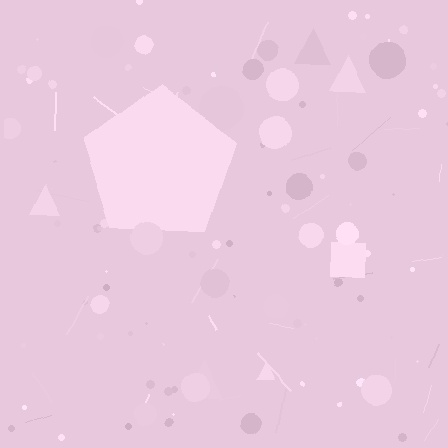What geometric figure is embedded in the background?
A pentagon is embedded in the background.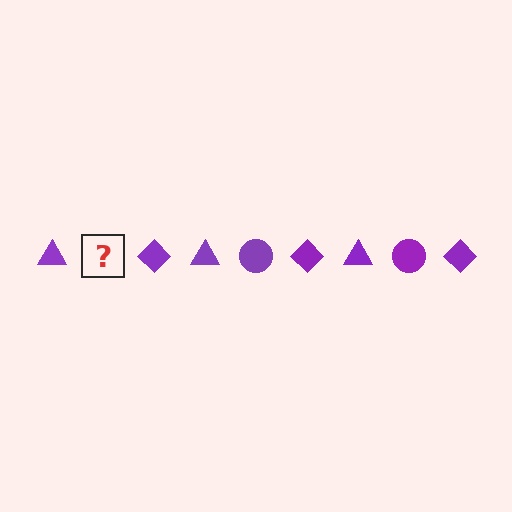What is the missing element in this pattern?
The missing element is a purple circle.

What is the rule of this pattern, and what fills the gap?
The rule is that the pattern cycles through triangle, circle, diamond shapes in purple. The gap should be filled with a purple circle.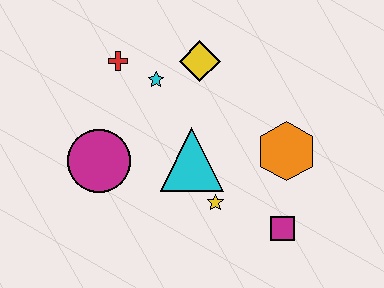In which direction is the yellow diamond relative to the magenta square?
The yellow diamond is above the magenta square.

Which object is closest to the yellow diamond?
The cyan star is closest to the yellow diamond.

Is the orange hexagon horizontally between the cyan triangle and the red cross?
No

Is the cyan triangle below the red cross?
Yes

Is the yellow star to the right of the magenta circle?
Yes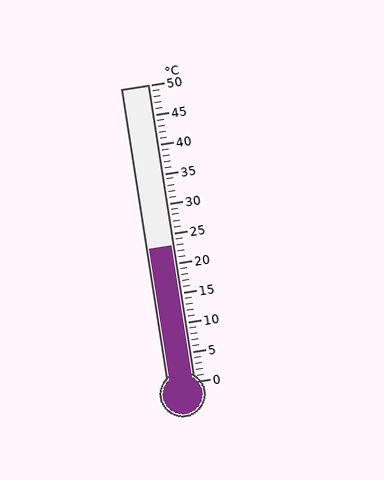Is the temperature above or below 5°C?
The temperature is above 5°C.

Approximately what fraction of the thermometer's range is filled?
The thermometer is filled to approximately 45% of its range.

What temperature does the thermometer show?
The thermometer shows approximately 23°C.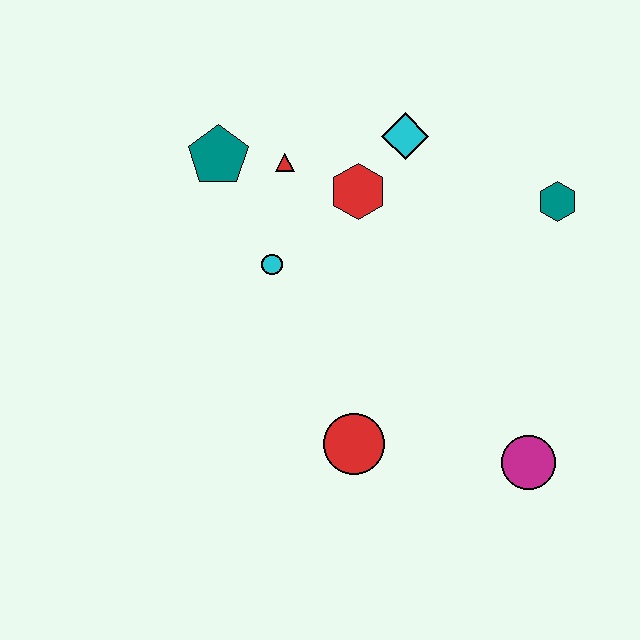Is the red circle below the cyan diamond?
Yes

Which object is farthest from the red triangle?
The magenta circle is farthest from the red triangle.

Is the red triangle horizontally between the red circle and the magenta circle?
No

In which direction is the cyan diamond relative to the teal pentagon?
The cyan diamond is to the right of the teal pentagon.